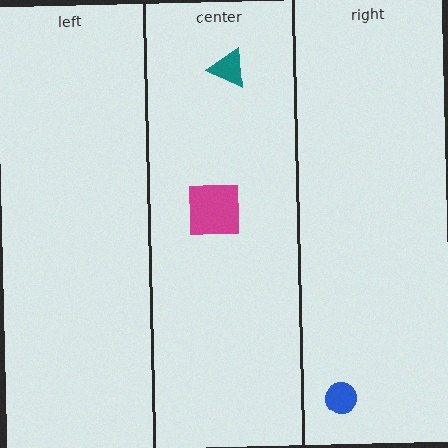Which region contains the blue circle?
The right region.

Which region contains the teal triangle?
The center region.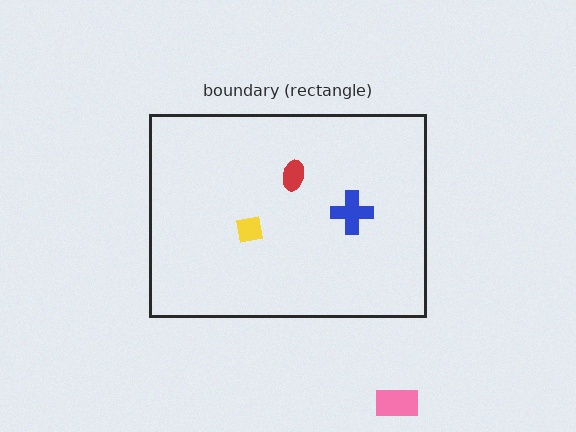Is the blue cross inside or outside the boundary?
Inside.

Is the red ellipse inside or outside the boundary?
Inside.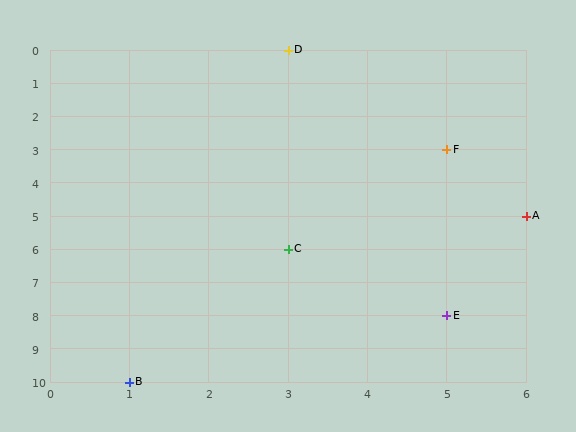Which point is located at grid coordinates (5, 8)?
Point E is at (5, 8).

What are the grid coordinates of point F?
Point F is at grid coordinates (5, 3).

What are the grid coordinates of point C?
Point C is at grid coordinates (3, 6).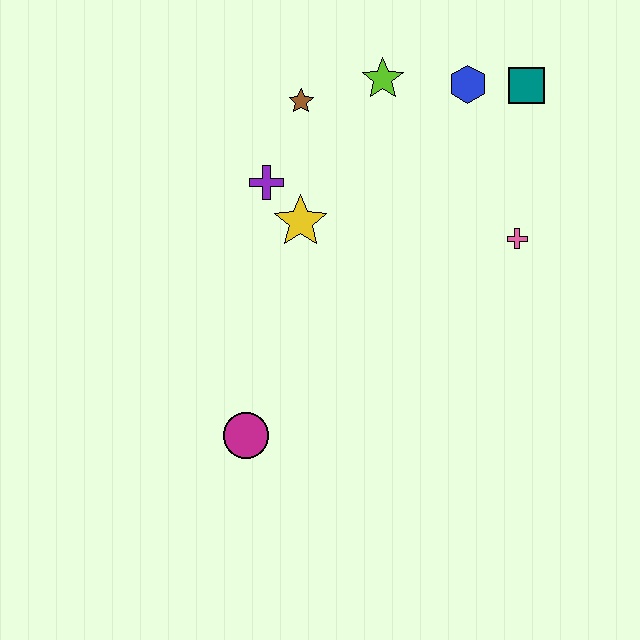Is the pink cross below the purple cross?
Yes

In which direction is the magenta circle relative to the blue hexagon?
The magenta circle is below the blue hexagon.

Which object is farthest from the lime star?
The magenta circle is farthest from the lime star.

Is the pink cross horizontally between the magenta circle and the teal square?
Yes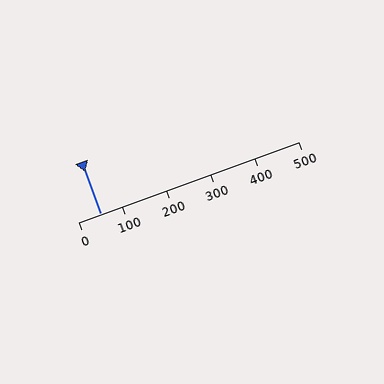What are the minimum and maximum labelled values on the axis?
The axis runs from 0 to 500.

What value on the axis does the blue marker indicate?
The marker indicates approximately 50.